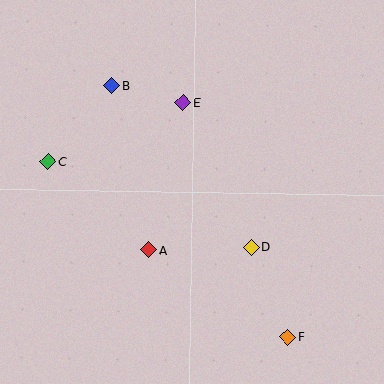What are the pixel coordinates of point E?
Point E is at (183, 103).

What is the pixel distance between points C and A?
The distance between C and A is 134 pixels.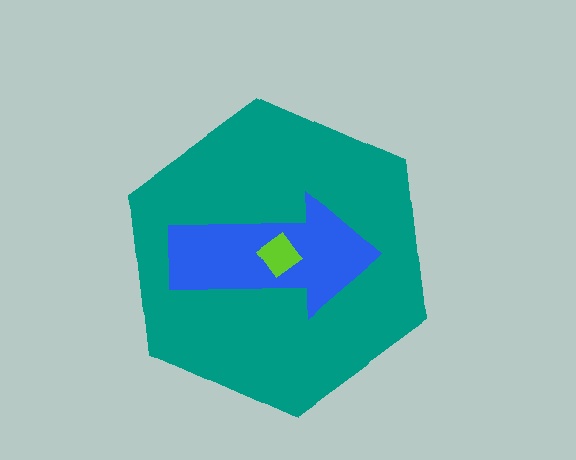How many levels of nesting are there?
3.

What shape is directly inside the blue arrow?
The lime diamond.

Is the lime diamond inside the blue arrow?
Yes.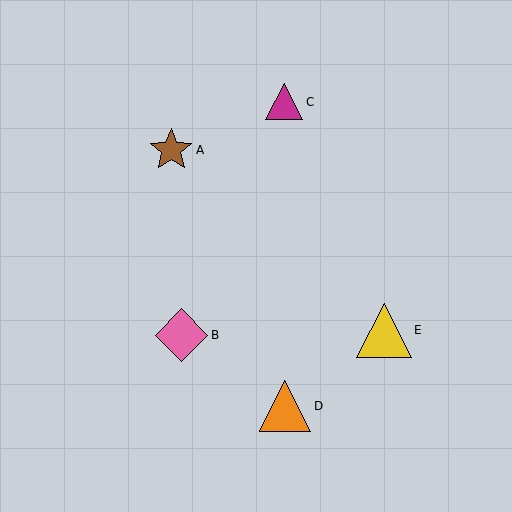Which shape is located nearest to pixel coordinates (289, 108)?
The magenta triangle (labeled C) at (284, 102) is nearest to that location.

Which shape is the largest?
The yellow triangle (labeled E) is the largest.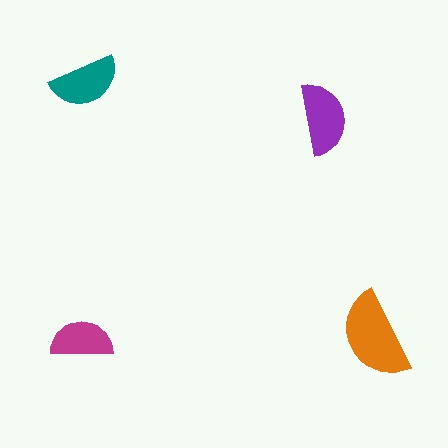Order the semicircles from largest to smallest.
the orange one, the purple one, the teal one, the magenta one.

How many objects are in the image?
There are 4 objects in the image.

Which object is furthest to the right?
The orange semicircle is rightmost.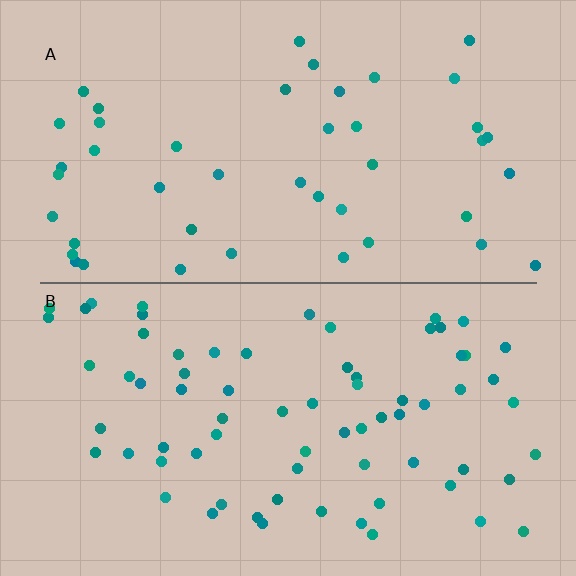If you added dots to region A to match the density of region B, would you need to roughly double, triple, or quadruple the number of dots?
Approximately double.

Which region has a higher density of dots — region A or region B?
B (the bottom).